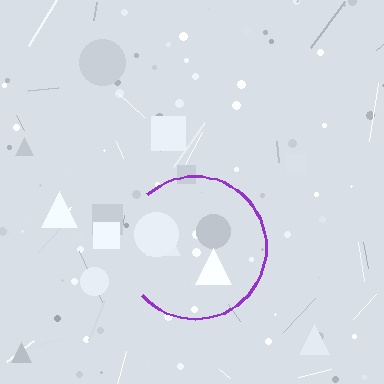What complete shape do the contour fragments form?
The contour fragments form a circle.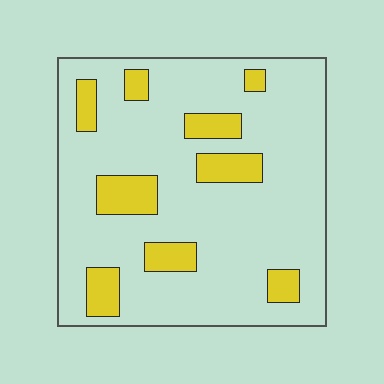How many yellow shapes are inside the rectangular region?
9.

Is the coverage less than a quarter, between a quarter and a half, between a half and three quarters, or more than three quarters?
Less than a quarter.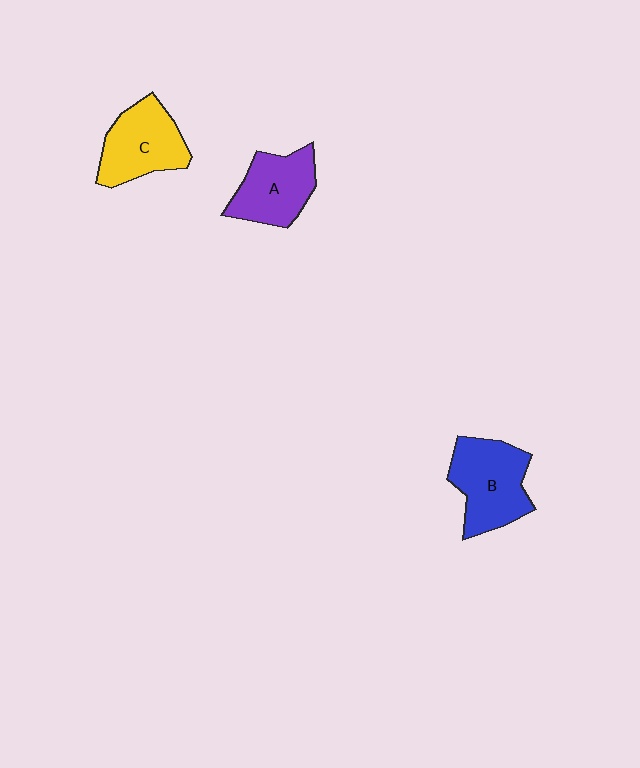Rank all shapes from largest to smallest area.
From largest to smallest: B (blue), C (yellow), A (purple).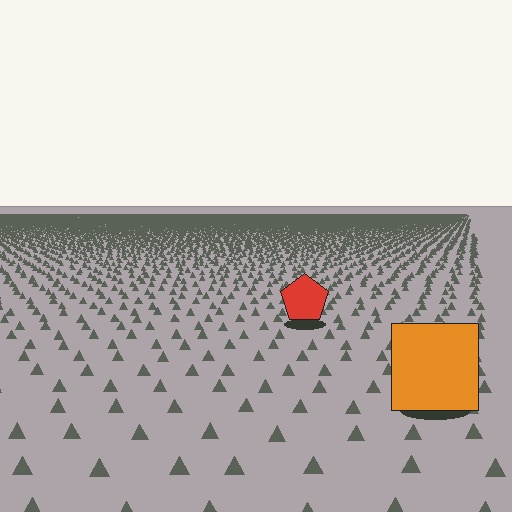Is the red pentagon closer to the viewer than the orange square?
No. The orange square is closer — you can tell from the texture gradient: the ground texture is coarser near it.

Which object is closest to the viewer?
The orange square is closest. The texture marks near it are larger and more spread out.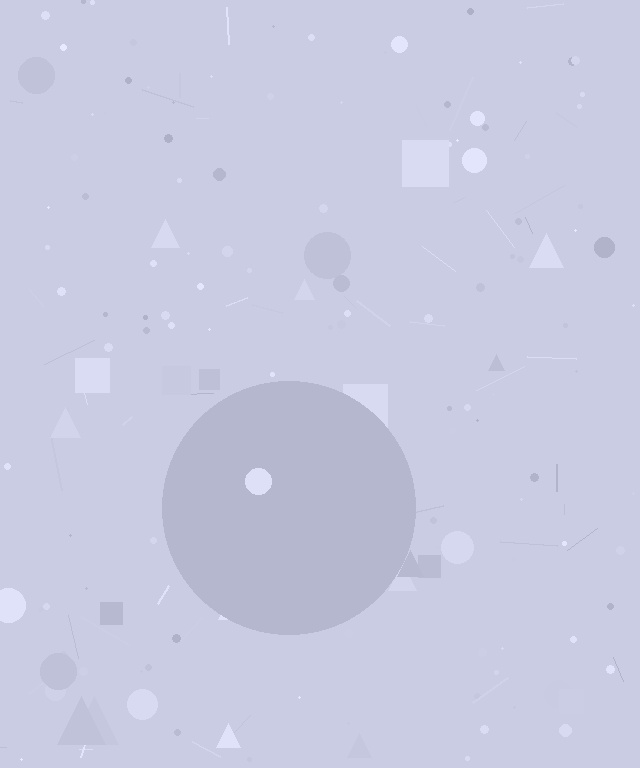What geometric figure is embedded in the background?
A circle is embedded in the background.